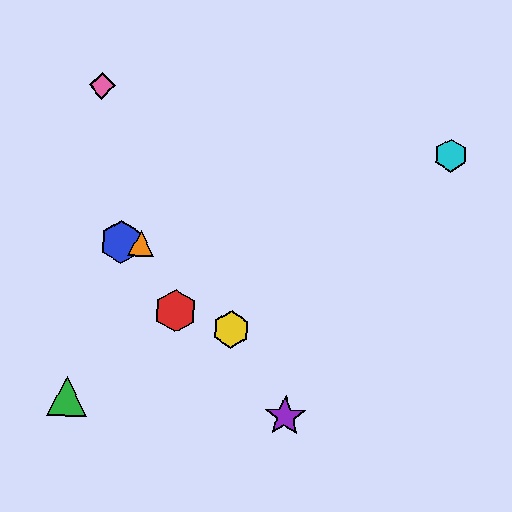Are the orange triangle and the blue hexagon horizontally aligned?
Yes, both are at y≈243.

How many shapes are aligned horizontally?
2 shapes (the blue hexagon, the orange triangle) are aligned horizontally.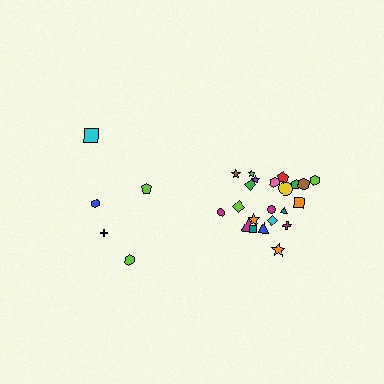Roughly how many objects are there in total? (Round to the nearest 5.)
Roughly 25 objects in total.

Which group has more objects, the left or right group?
The right group.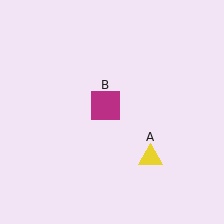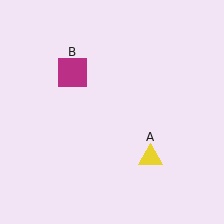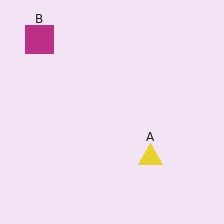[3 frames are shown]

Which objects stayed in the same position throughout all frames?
Yellow triangle (object A) remained stationary.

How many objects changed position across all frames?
1 object changed position: magenta square (object B).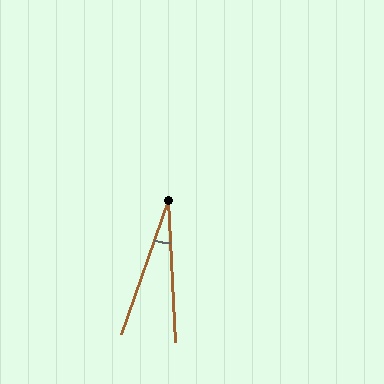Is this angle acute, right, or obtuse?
It is acute.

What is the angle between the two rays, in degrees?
Approximately 22 degrees.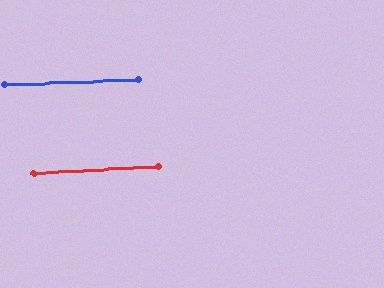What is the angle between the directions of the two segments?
Approximately 1 degree.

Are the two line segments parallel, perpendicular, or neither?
Parallel — their directions differ by only 0.8°.